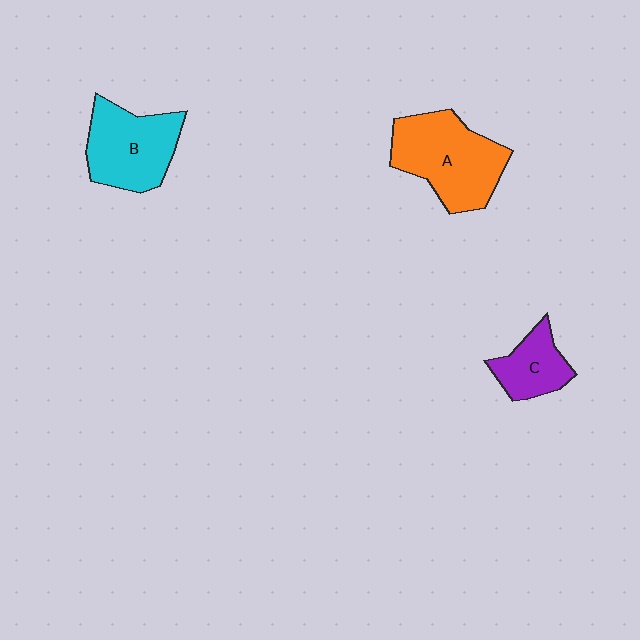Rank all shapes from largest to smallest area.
From largest to smallest: A (orange), B (cyan), C (purple).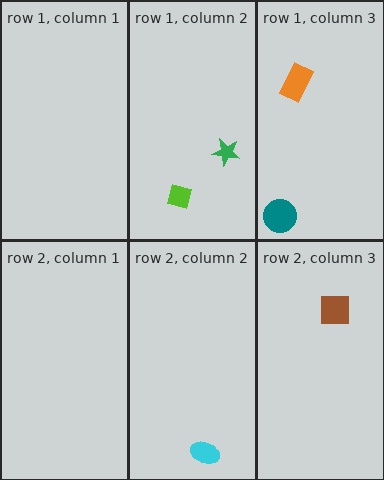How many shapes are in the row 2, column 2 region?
1.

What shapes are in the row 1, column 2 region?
The lime square, the green star.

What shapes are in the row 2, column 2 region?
The cyan ellipse.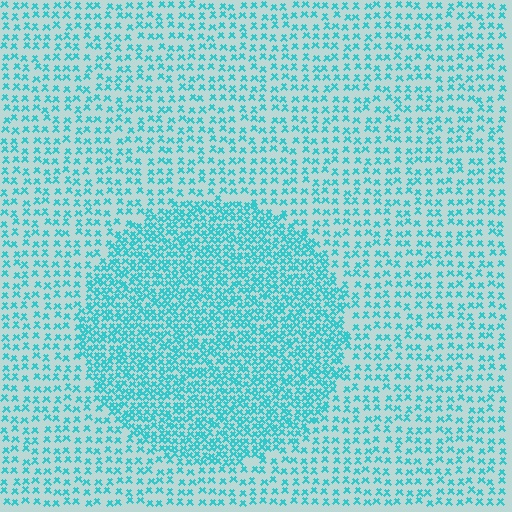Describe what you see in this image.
The image contains small cyan elements arranged at two different densities. A circle-shaped region is visible where the elements are more densely packed than the surrounding area.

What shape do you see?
I see a circle.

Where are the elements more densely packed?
The elements are more densely packed inside the circle boundary.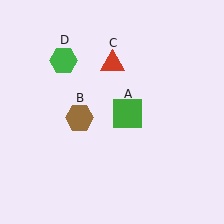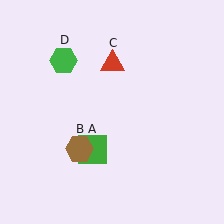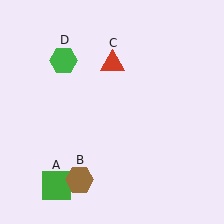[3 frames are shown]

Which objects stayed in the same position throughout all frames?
Red triangle (object C) and green hexagon (object D) remained stationary.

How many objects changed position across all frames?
2 objects changed position: green square (object A), brown hexagon (object B).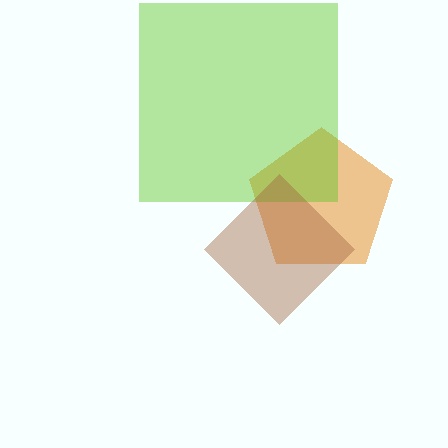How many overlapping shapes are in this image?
There are 3 overlapping shapes in the image.